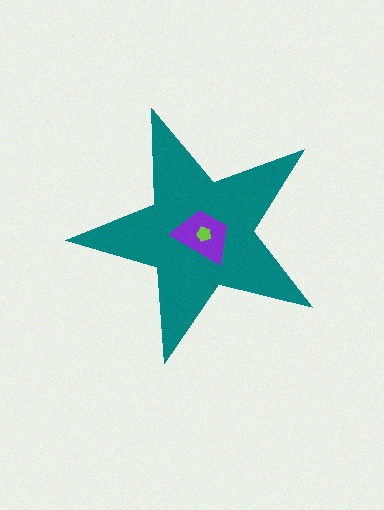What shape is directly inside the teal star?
The purple trapezoid.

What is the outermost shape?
The teal star.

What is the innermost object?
The lime pentagon.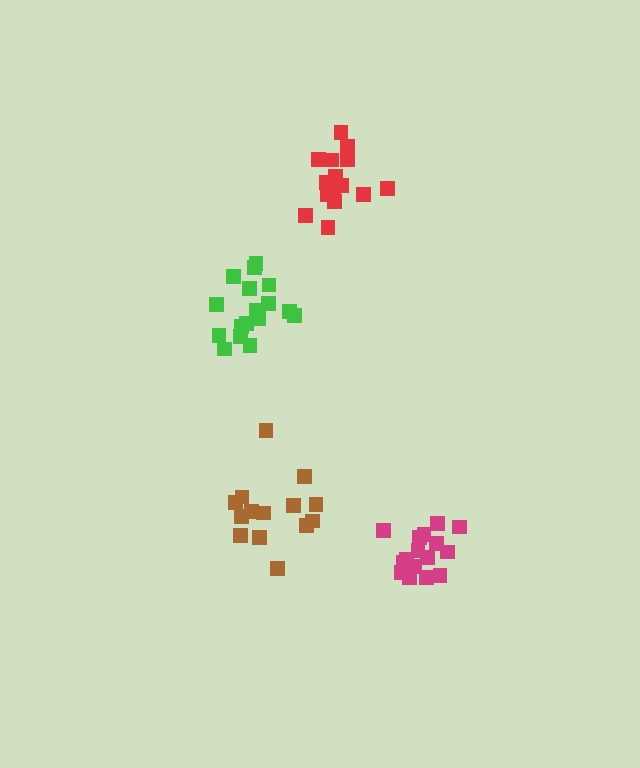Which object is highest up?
The red cluster is topmost.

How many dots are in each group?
Group 1: 14 dots, Group 2: 15 dots, Group 3: 18 dots, Group 4: 17 dots (64 total).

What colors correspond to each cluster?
The clusters are colored: brown, red, green, magenta.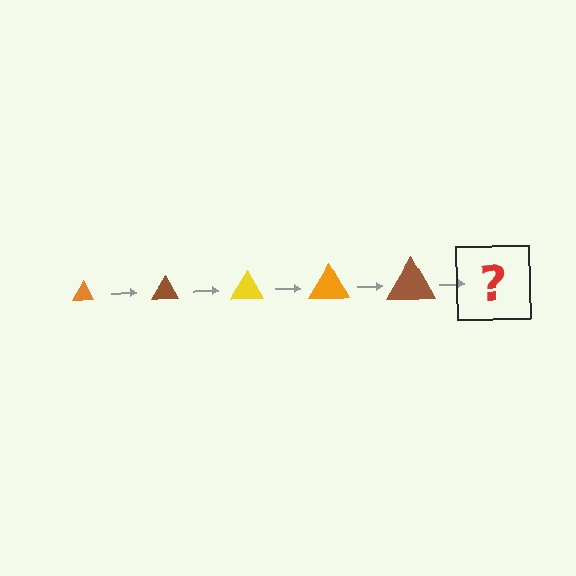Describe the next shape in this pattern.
It should be a yellow triangle, larger than the previous one.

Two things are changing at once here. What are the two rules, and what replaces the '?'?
The two rules are that the triangle grows larger each step and the color cycles through orange, brown, and yellow. The '?' should be a yellow triangle, larger than the previous one.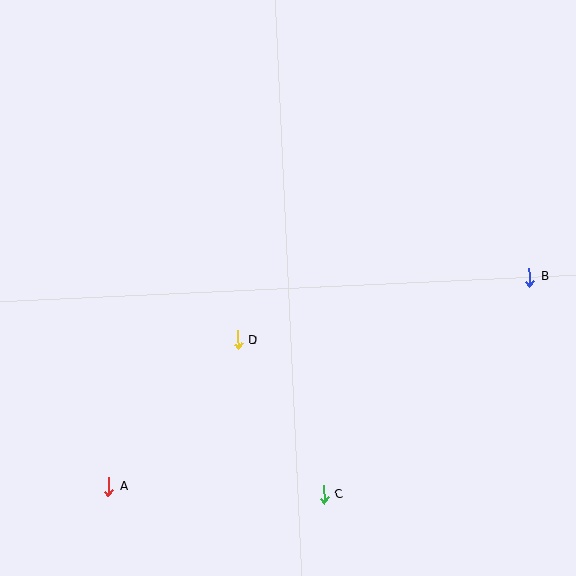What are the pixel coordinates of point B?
Point B is at (529, 277).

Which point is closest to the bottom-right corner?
Point C is closest to the bottom-right corner.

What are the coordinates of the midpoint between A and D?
The midpoint between A and D is at (173, 413).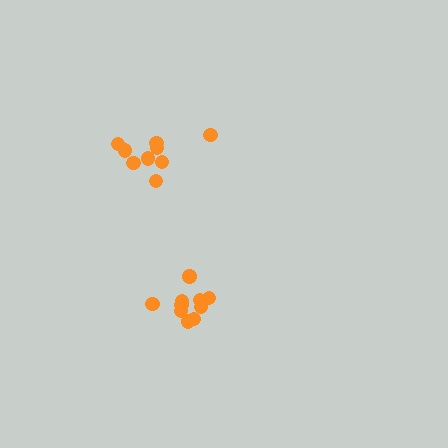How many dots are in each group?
Group 1: 9 dots, Group 2: 10 dots (19 total).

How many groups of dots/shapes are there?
There are 2 groups.